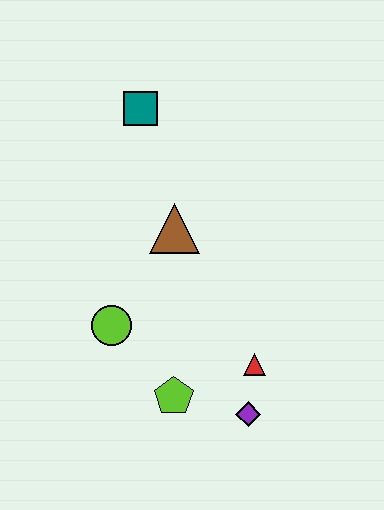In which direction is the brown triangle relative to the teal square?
The brown triangle is below the teal square.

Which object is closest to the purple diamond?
The red triangle is closest to the purple diamond.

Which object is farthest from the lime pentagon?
The teal square is farthest from the lime pentagon.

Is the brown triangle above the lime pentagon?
Yes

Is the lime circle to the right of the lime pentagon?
No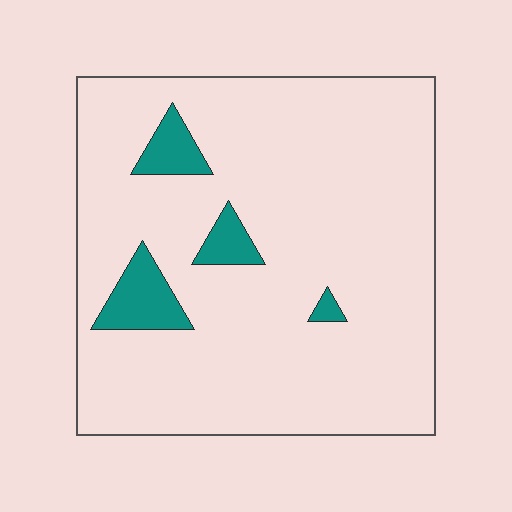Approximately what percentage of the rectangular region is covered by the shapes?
Approximately 10%.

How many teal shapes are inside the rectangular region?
4.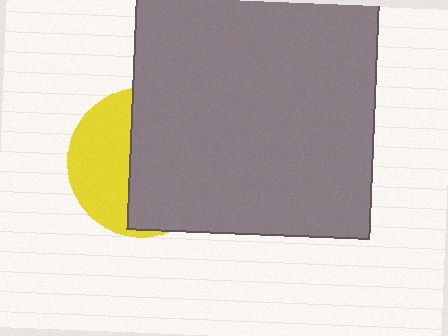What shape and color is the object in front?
The object in front is a gray square.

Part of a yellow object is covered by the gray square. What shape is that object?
It is a circle.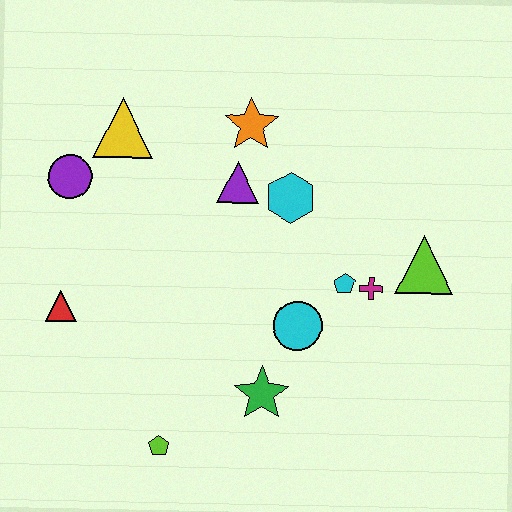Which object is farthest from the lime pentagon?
The orange star is farthest from the lime pentagon.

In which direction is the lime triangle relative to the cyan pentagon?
The lime triangle is to the right of the cyan pentagon.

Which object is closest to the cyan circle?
The cyan pentagon is closest to the cyan circle.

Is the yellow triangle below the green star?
No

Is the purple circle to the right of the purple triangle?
No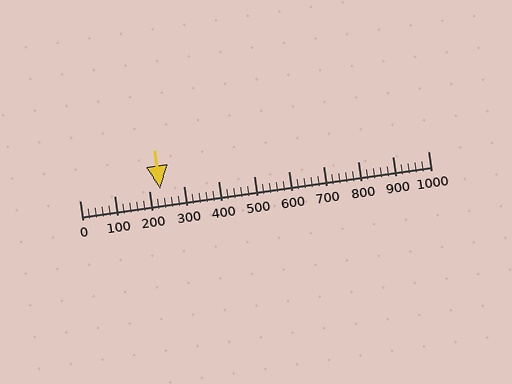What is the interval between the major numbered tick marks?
The major tick marks are spaced 100 units apart.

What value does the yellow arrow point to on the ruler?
The yellow arrow points to approximately 233.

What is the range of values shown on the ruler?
The ruler shows values from 0 to 1000.